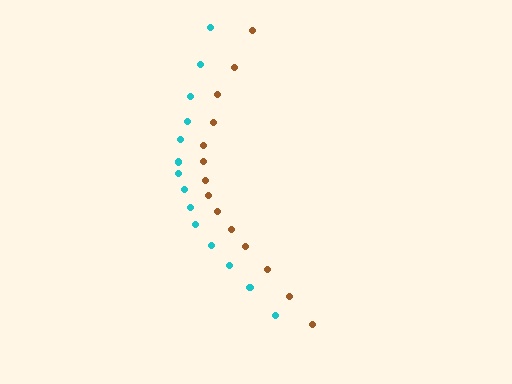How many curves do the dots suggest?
There are 2 distinct paths.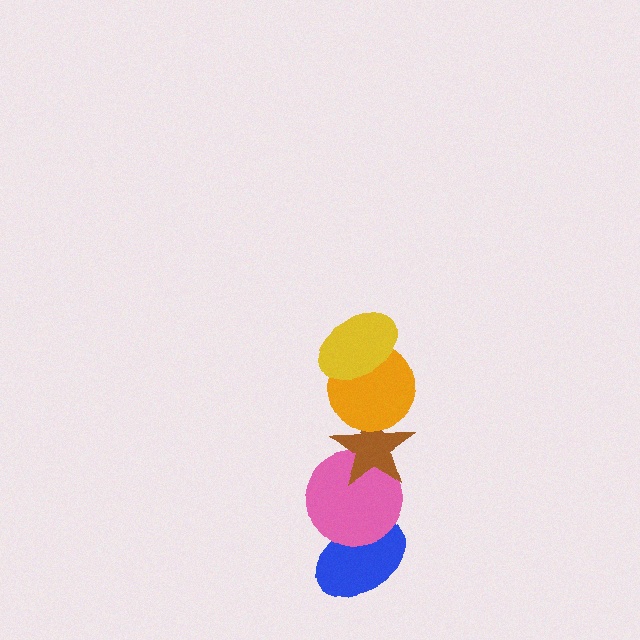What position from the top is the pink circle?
The pink circle is 4th from the top.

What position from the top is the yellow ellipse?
The yellow ellipse is 1st from the top.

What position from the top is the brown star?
The brown star is 3rd from the top.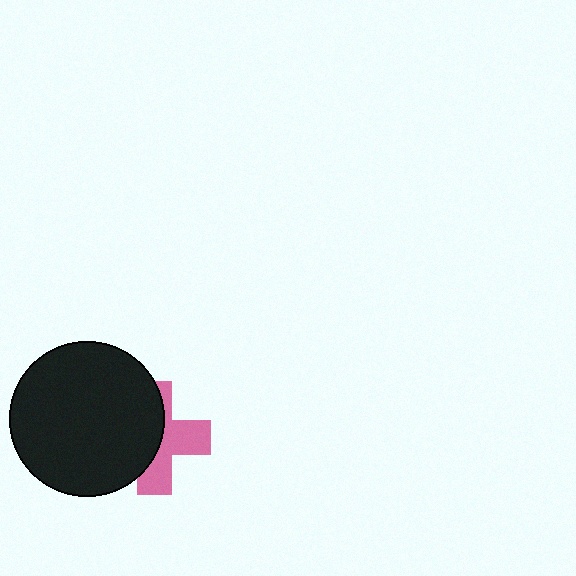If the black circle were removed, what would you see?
You would see the complete pink cross.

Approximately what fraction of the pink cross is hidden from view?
Roughly 52% of the pink cross is hidden behind the black circle.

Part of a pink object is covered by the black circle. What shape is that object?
It is a cross.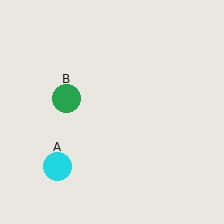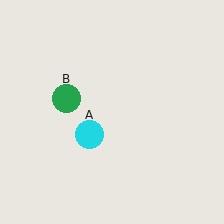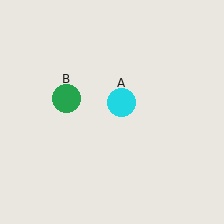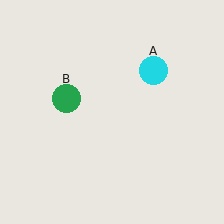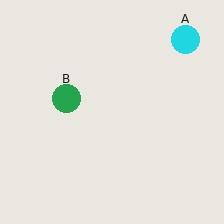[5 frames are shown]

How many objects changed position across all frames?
1 object changed position: cyan circle (object A).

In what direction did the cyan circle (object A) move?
The cyan circle (object A) moved up and to the right.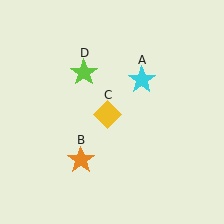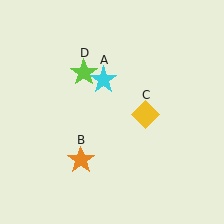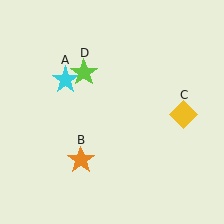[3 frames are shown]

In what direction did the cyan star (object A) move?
The cyan star (object A) moved left.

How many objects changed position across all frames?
2 objects changed position: cyan star (object A), yellow diamond (object C).